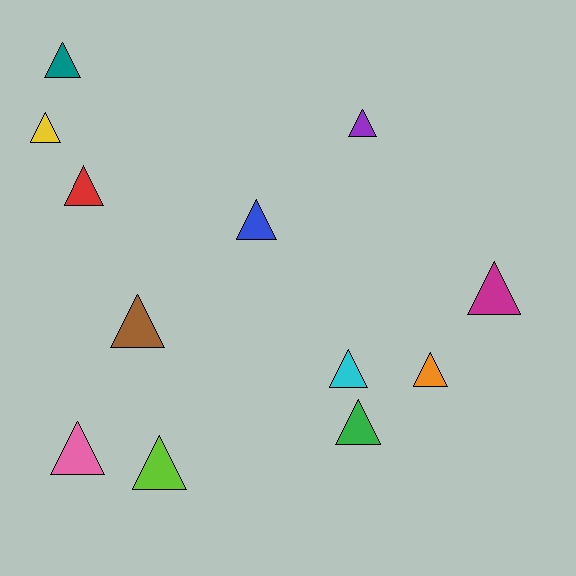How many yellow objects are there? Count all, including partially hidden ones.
There is 1 yellow object.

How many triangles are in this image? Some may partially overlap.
There are 12 triangles.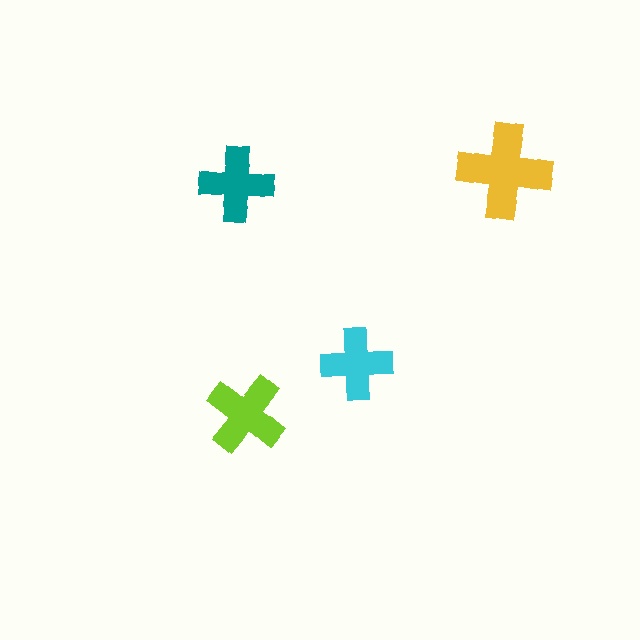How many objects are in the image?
There are 4 objects in the image.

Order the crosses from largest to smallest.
the yellow one, the lime one, the teal one, the cyan one.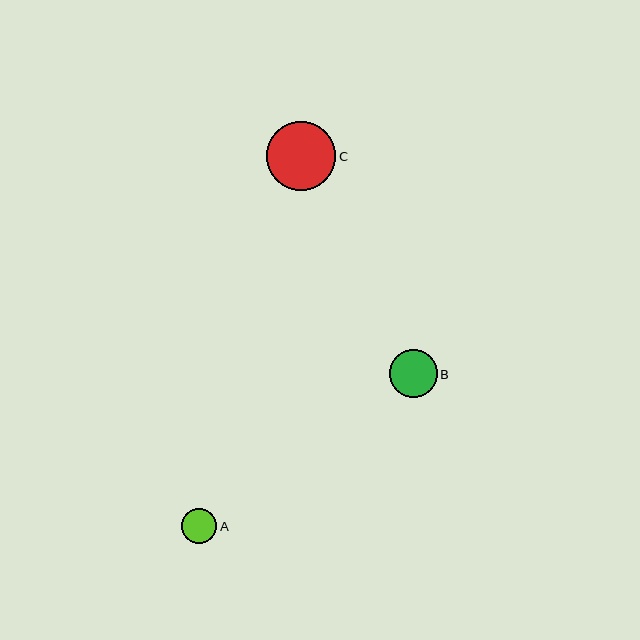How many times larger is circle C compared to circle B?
Circle C is approximately 1.4 times the size of circle B.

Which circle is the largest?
Circle C is the largest with a size of approximately 69 pixels.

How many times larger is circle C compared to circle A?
Circle C is approximately 2.0 times the size of circle A.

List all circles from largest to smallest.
From largest to smallest: C, B, A.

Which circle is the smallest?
Circle A is the smallest with a size of approximately 35 pixels.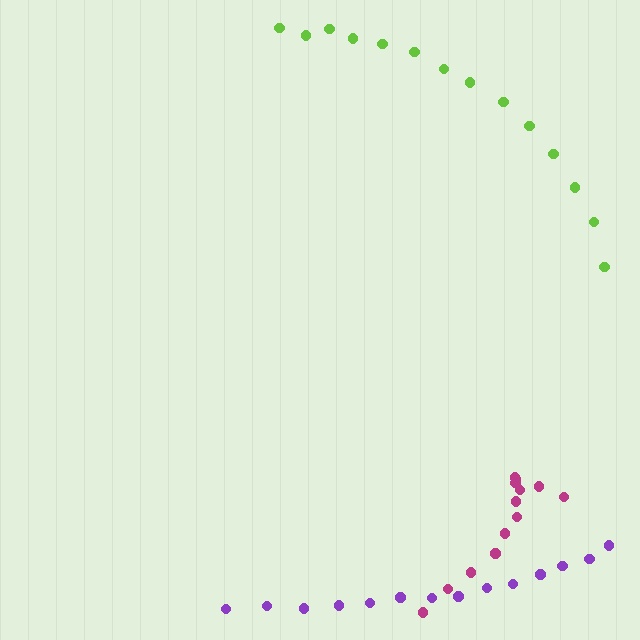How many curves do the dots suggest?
There are 3 distinct paths.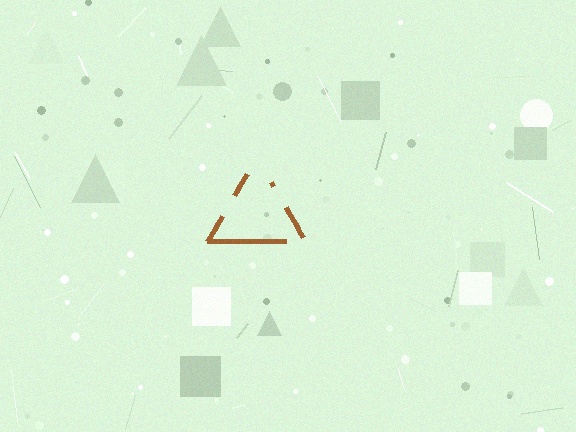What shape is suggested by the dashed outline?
The dashed outline suggests a triangle.